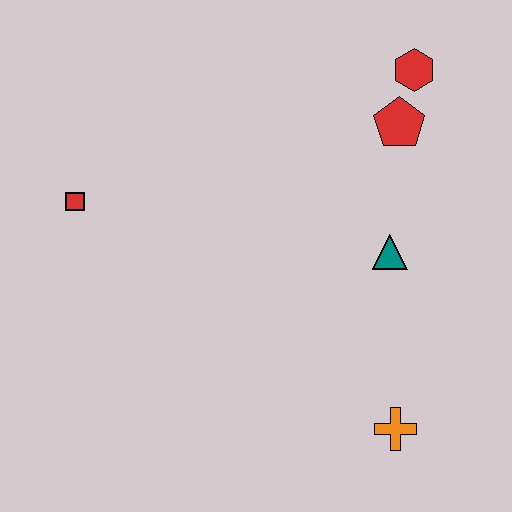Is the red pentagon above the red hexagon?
No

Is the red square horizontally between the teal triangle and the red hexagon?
No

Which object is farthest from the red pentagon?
The red square is farthest from the red pentagon.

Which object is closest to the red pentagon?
The red hexagon is closest to the red pentagon.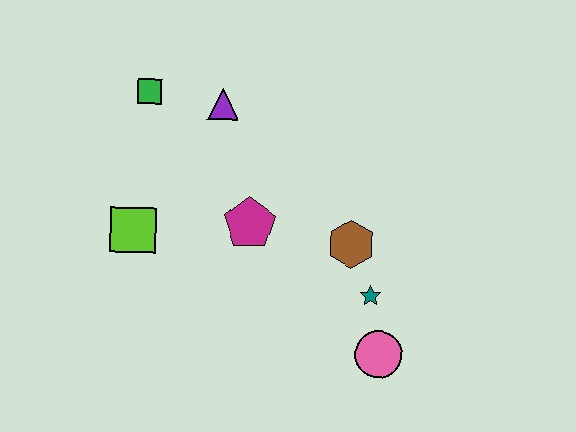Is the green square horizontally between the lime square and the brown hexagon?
Yes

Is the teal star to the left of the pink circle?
Yes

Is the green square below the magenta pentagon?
No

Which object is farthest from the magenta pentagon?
The pink circle is farthest from the magenta pentagon.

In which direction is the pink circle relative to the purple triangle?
The pink circle is below the purple triangle.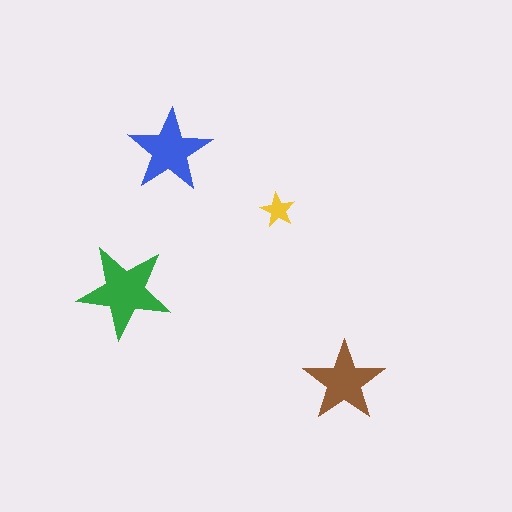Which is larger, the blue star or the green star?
The green one.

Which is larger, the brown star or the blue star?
The blue one.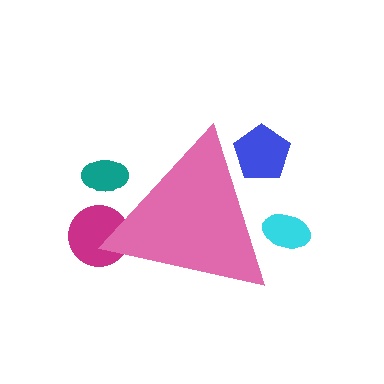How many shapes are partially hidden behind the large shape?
4 shapes are partially hidden.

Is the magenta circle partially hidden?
Yes, the magenta circle is partially hidden behind the pink triangle.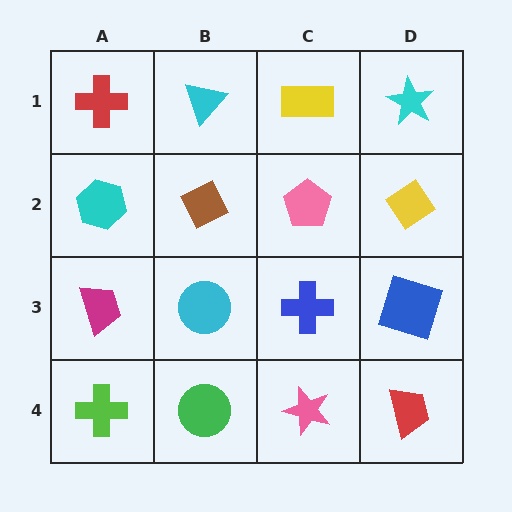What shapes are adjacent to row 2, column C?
A yellow rectangle (row 1, column C), a blue cross (row 3, column C), a brown diamond (row 2, column B), a yellow diamond (row 2, column D).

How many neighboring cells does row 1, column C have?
3.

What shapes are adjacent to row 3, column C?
A pink pentagon (row 2, column C), a pink star (row 4, column C), a cyan circle (row 3, column B), a blue square (row 3, column D).